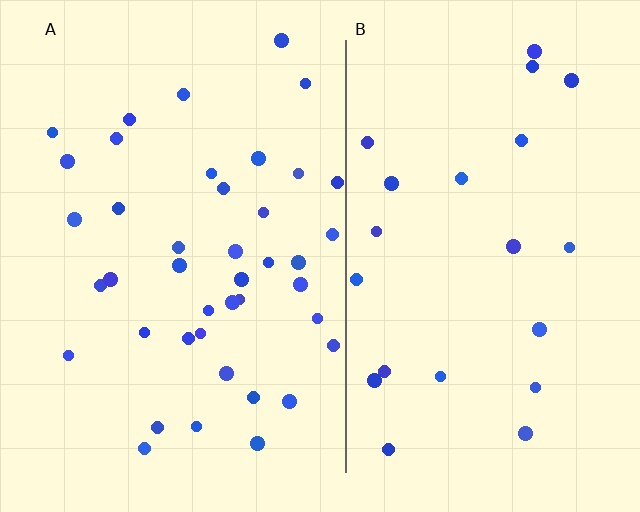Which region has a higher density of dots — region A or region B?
A (the left).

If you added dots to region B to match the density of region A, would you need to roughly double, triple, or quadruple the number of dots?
Approximately double.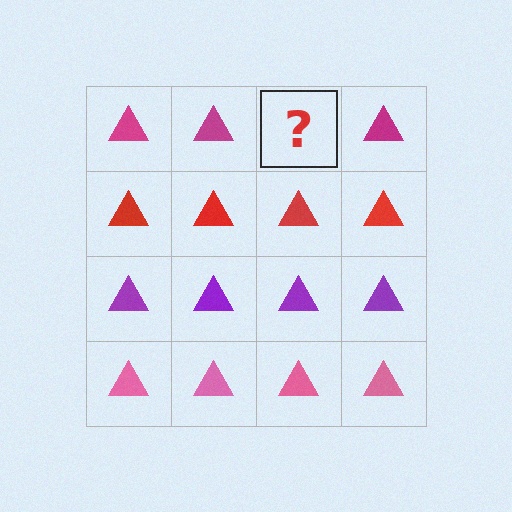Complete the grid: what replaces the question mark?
The question mark should be replaced with a magenta triangle.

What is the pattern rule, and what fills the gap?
The rule is that each row has a consistent color. The gap should be filled with a magenta triangle.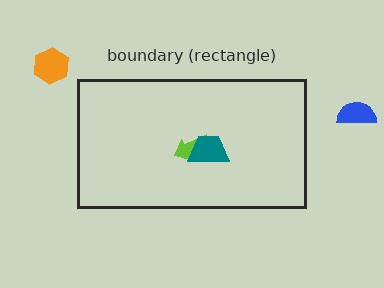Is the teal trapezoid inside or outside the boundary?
Inside.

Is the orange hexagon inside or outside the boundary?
Outside.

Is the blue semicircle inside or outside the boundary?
Outside.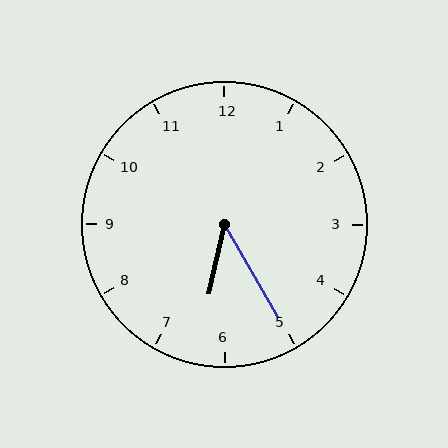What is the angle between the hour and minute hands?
Approximately 42 degrees.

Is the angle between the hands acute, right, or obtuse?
It is acute.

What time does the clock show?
6:25.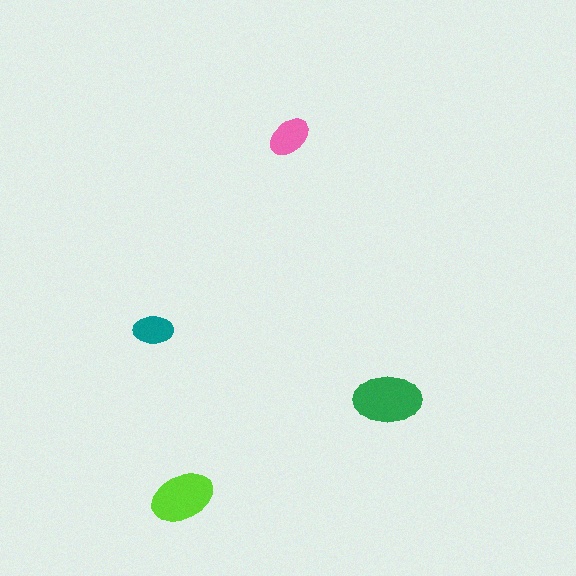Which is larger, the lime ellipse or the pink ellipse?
The lime one.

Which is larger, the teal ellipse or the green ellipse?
The green one.